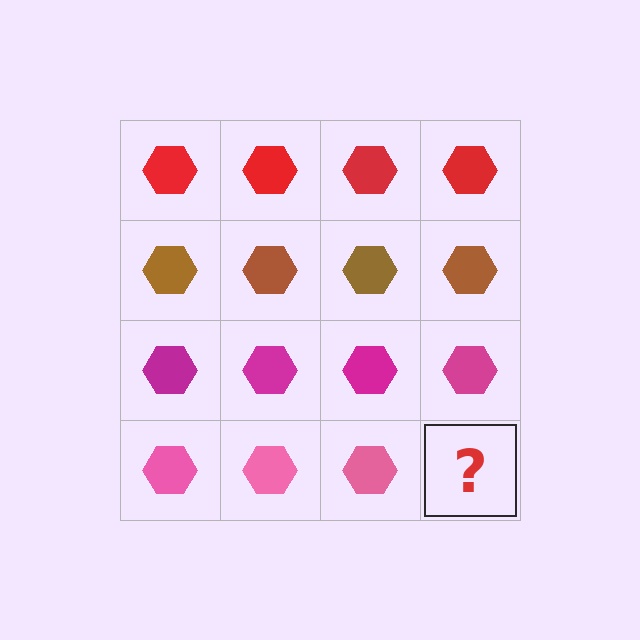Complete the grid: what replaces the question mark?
The question mark should be replaced with a pink hexagon.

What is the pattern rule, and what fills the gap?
The rule is that each row has a consistent color. The gap should be filled with a pink hexagon.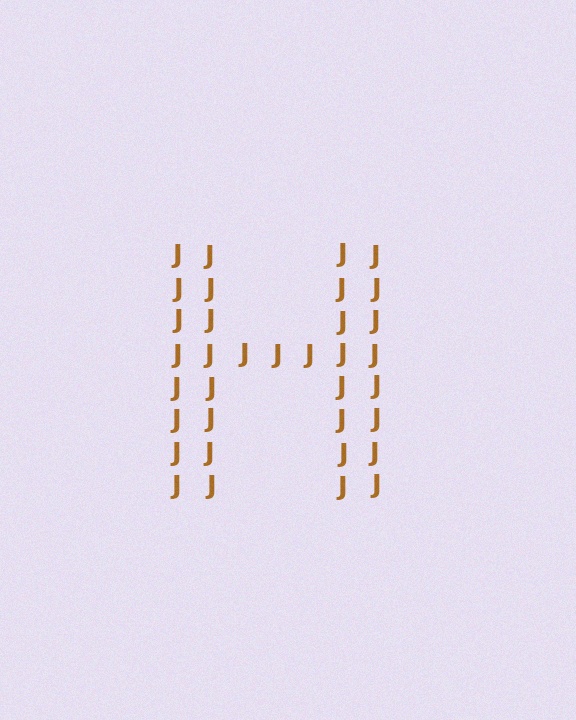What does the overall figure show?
The overall figure shows the letter H.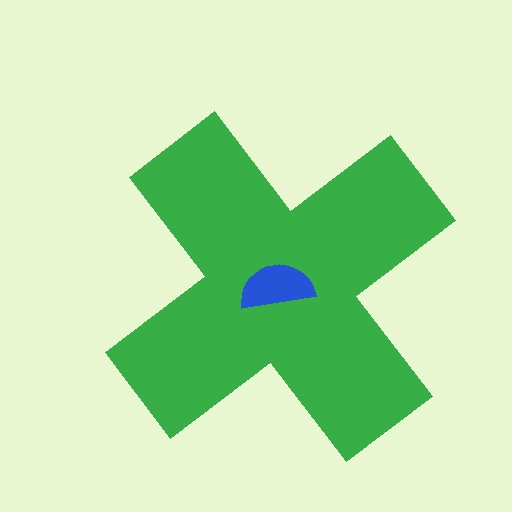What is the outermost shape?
The green cross.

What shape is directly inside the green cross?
The blue semicircle.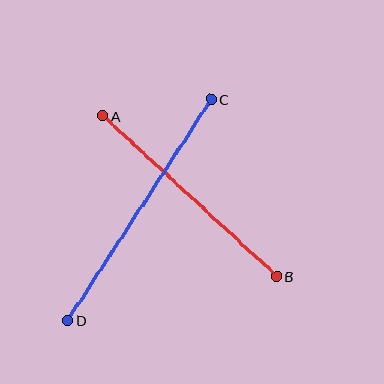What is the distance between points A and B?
The distance is approximately 236 pixels.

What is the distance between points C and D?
The distance is approximately 264 pixels.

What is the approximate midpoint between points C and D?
The midpoint is at approximately (139, 210) pixels.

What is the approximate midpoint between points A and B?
The midpoint is at approximately (190, 196) pixels.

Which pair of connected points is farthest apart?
Points C and D are farthest apart.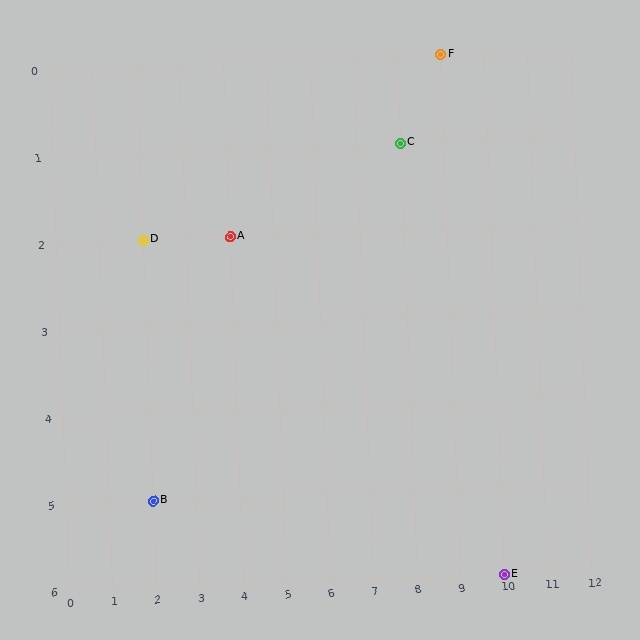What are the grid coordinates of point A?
Point A is at grid coordinates (4, 2).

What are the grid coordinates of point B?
Point B is at grid coordinates (2, 5).